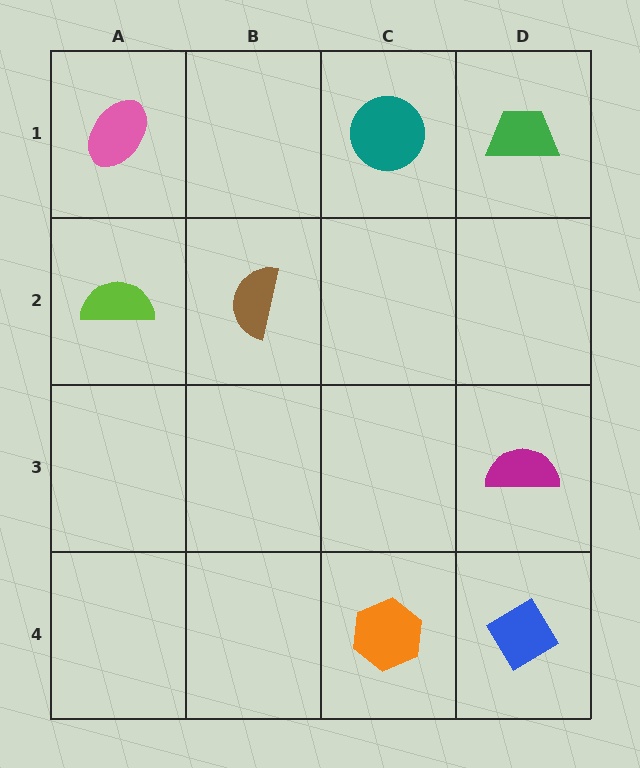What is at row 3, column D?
A magenta semicircle.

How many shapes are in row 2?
2 shapes.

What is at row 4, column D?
A blue diamond.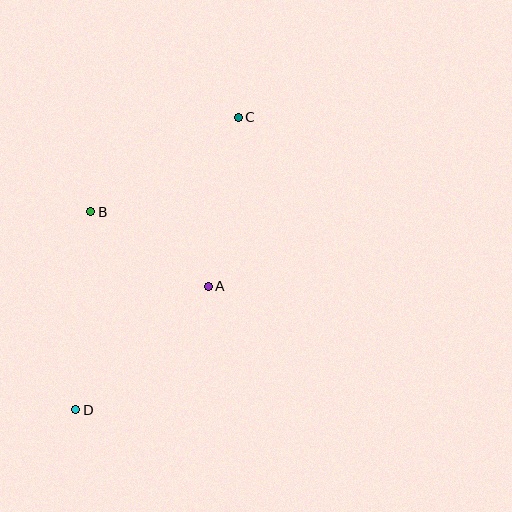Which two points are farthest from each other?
Points C and D are farthest from each other.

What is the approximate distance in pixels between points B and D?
The distance between B and D is approximately 199 pixels.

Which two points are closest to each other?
Points A and B are closest to each other.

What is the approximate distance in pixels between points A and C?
The distance between A and C is approximately 172 pixels.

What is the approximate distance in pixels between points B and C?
The distance between B and C is approximately 175 pixels.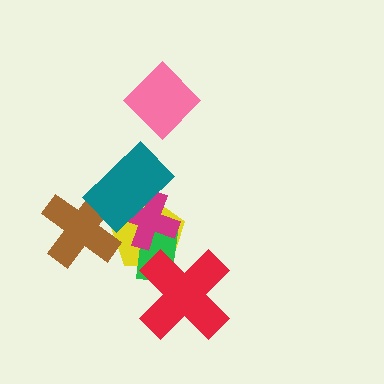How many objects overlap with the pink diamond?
0 objects overlap with the pink diamond.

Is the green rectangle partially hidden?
Yes, it is partially covered by another shape.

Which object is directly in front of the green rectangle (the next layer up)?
The magenta cross is directly in front of the green rectangle.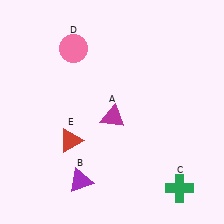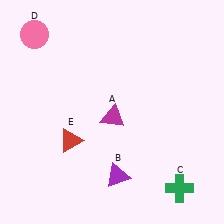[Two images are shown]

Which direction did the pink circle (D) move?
The pink circle (D) moved left.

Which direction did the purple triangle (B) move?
The purple triangle (B) moved right.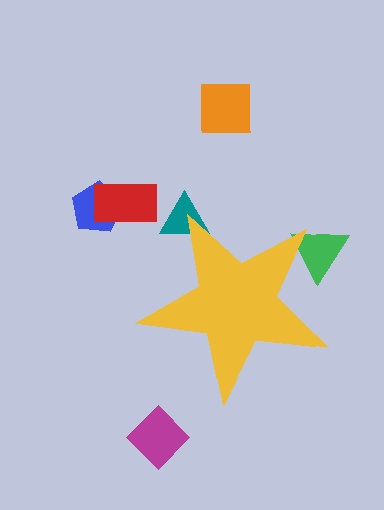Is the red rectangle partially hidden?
No, the red rectangle is fully visible.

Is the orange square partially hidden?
No, the orange square is fully visible.